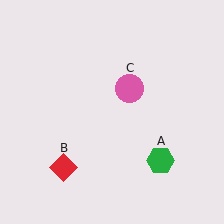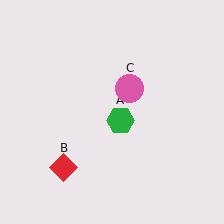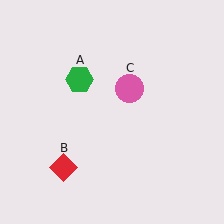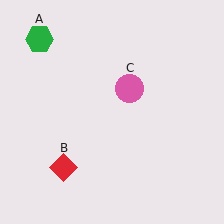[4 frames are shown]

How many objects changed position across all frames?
1 object changed position: green hexagon (object A).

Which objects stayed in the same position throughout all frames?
Red diamond (object B) and pink circle (object C) remained stationary.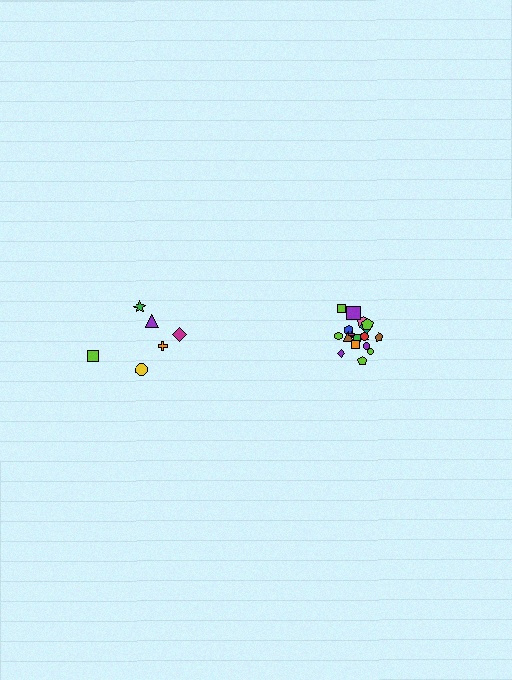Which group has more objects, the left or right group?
The right group.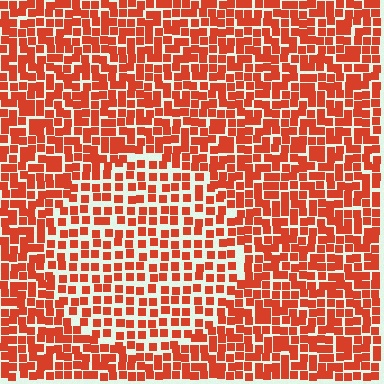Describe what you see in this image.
The image contains small red elements arranged at two different densities. A circle-shaped region is visible where the elements are less densely packed than the surrounding area.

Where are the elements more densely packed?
The elements are more densely packed outside the circle boundary.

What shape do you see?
I see a circle.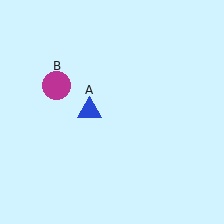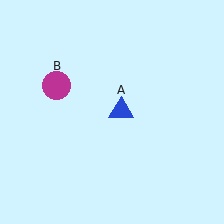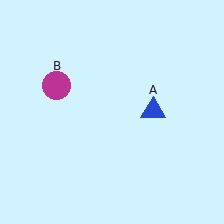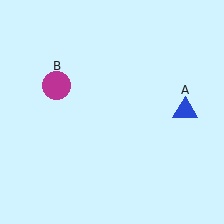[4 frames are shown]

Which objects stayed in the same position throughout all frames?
Magenta circle (object B) remained stationary.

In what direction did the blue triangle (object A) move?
The blue triangle (object A) moved right.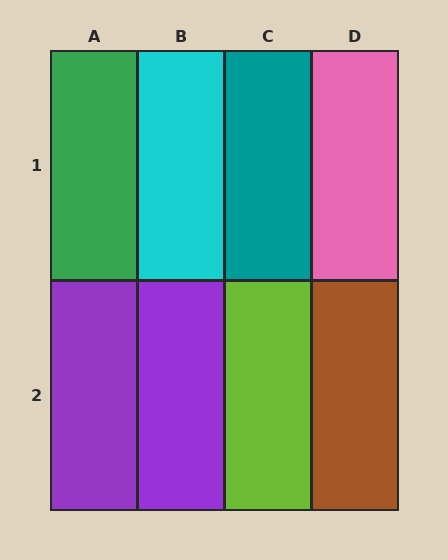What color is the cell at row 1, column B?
Cyan.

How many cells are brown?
1 cell is brown.